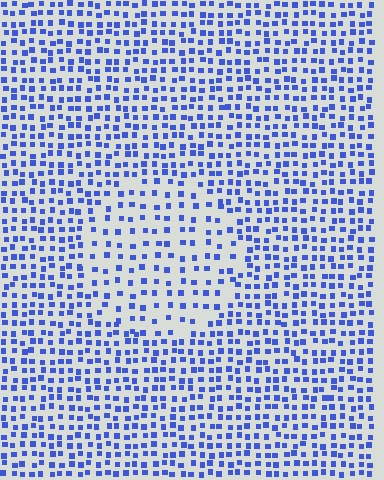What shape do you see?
I see a circle.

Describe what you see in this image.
The image contains small blue elements arranged at two different densities. A circle-shaped region is visible where the elements are less densely packed than the surrounding area.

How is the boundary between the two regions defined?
The boundary is defined by a change in element density (approximately 1.8x ratio). All elements are the same color, size, and shape.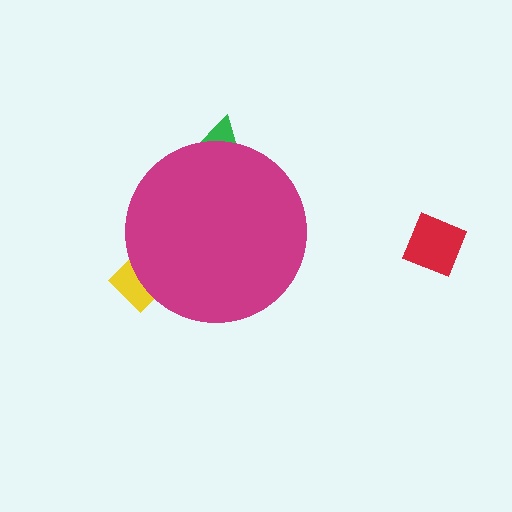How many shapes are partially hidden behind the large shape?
2 shapes are partially hidden.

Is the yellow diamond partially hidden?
Yes, the yellow diamond is partially hidden behind the magenta circle.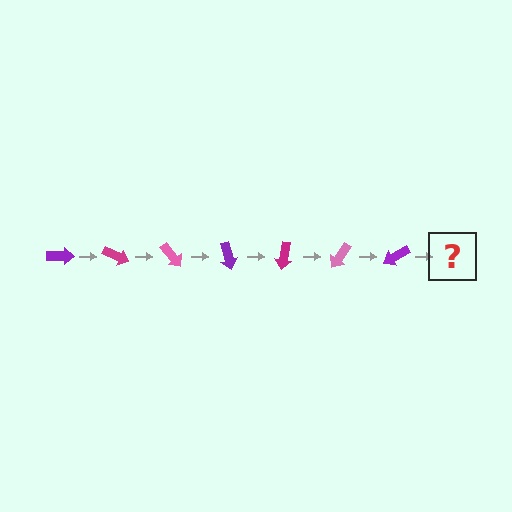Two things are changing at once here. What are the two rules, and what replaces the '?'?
The two rules are that it rotates 25 degrees each step and the color cycles through purple, magenta, and pink. The '?' should be a magenta arrow, rotated 175 degrees from the start.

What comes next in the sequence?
The next element should be a magenta arrow, rotated 175 degrees from the start.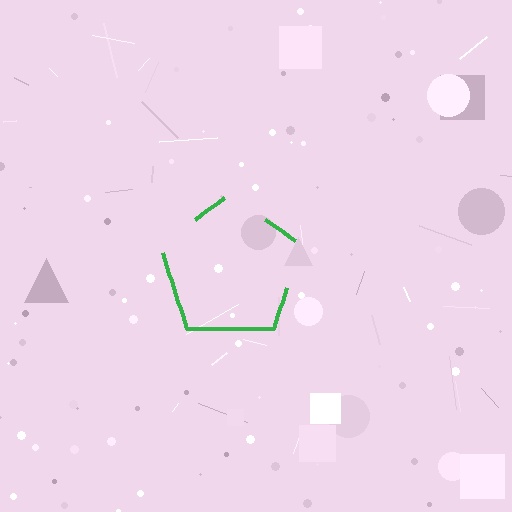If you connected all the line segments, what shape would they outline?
They would outline a pentagon.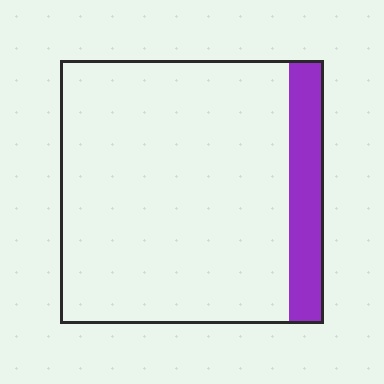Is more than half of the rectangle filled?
No.